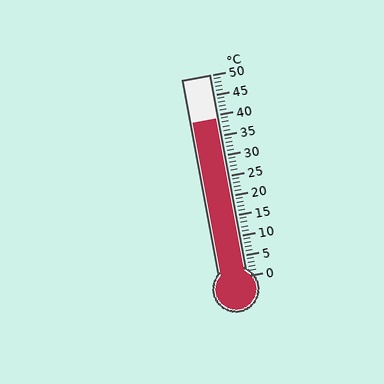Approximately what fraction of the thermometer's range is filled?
The thermometer is filled to approximately 80% of its range.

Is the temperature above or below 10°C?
The temperature is above 10°C.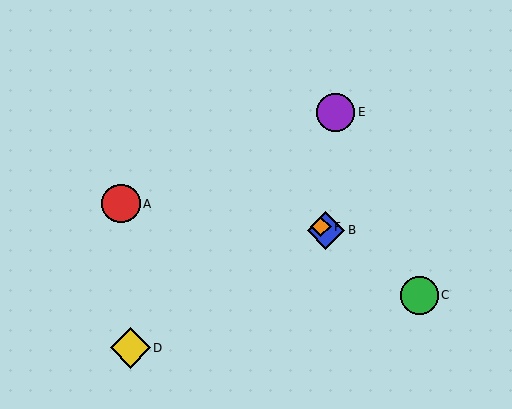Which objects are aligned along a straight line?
Objects B, C, F are aligned along a straight line.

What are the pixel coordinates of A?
Object A is at (121, 204).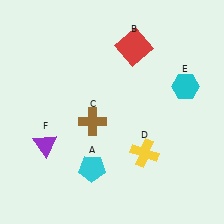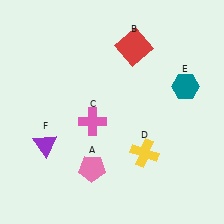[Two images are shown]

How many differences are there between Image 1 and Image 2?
There are 3 differences between the two images.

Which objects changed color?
A changed from cyan to pink. C changed from brown to pink. E changed from cyan to teal.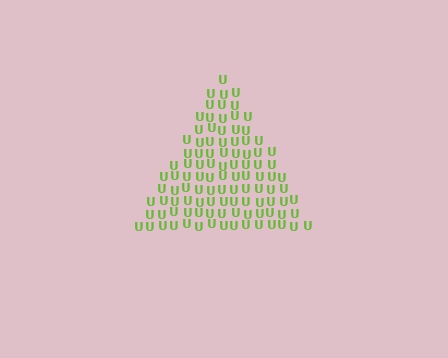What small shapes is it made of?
It is made of small letter U's.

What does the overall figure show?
The overall figure shows a triangle.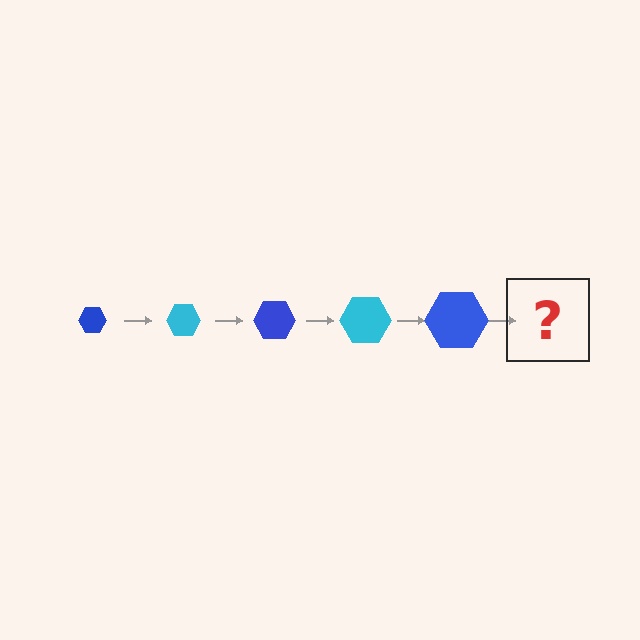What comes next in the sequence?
The next element should be a cyan hexagon, larger than the previous one.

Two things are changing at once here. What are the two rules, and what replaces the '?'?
The two rules are that the hexagon grows larger each step and the color cycles through blue and cyan. The '?' should be a cyan hexagon, larger than the previous one.